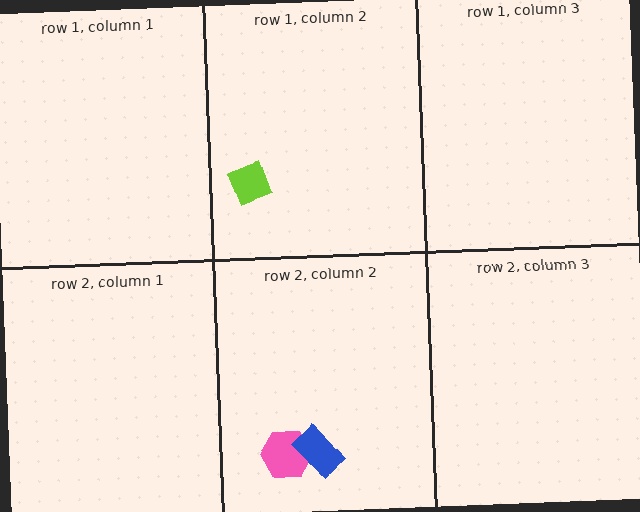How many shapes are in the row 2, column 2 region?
2.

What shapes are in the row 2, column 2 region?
The pink hexagon, the blue rectangle.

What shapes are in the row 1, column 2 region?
The lime diamond.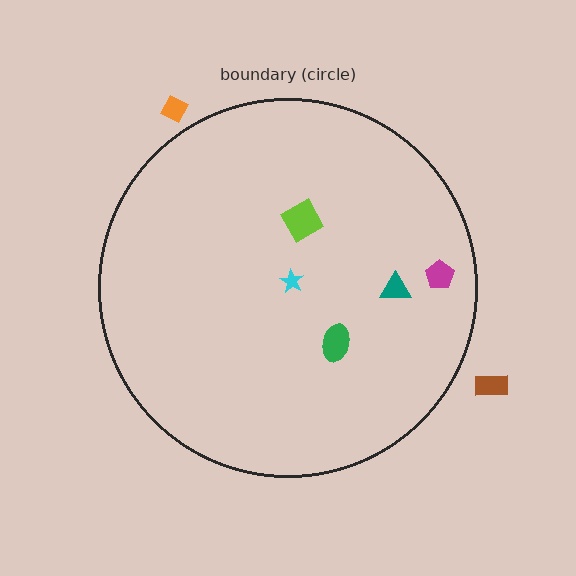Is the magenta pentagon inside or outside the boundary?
Inside.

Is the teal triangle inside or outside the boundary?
Inside.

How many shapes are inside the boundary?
5 inside, 2 outside.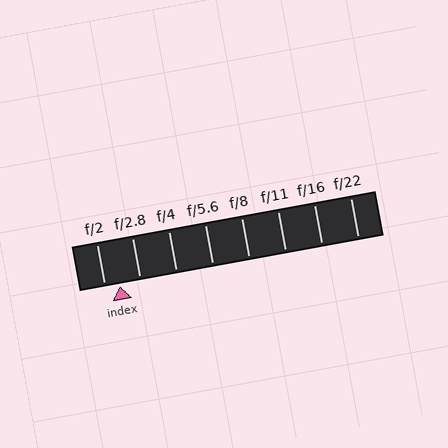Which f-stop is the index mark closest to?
The index mark is closest to f/2.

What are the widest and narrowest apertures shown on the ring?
The widest aperture shown is f/2 and the narrowest is f/22.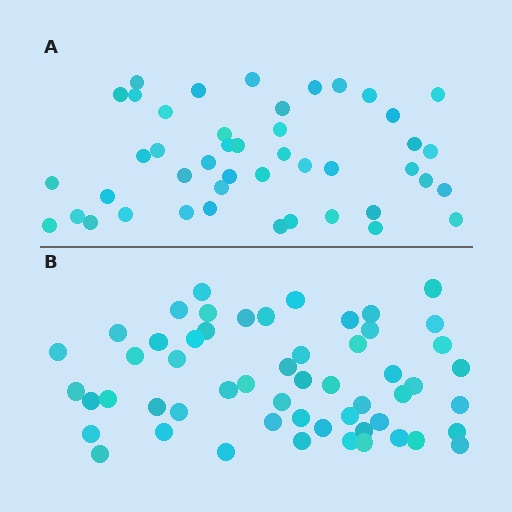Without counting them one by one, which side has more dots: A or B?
Region B (the bottom region) has more dots.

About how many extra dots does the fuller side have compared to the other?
Region B has roughly 10 or so more dots than region A.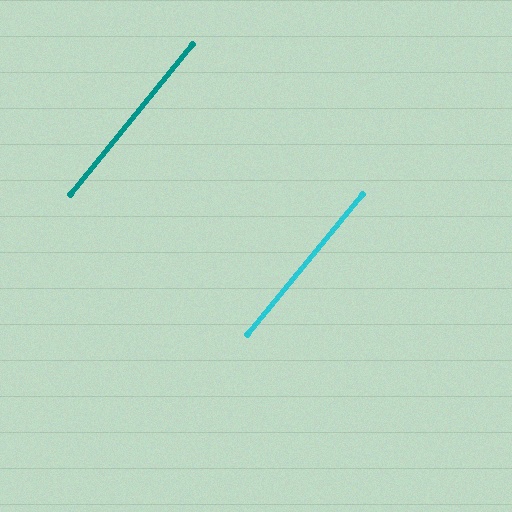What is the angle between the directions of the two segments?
Approximately 0 degrees.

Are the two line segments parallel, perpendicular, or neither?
Parallel — their directions differ by only 0.3°.